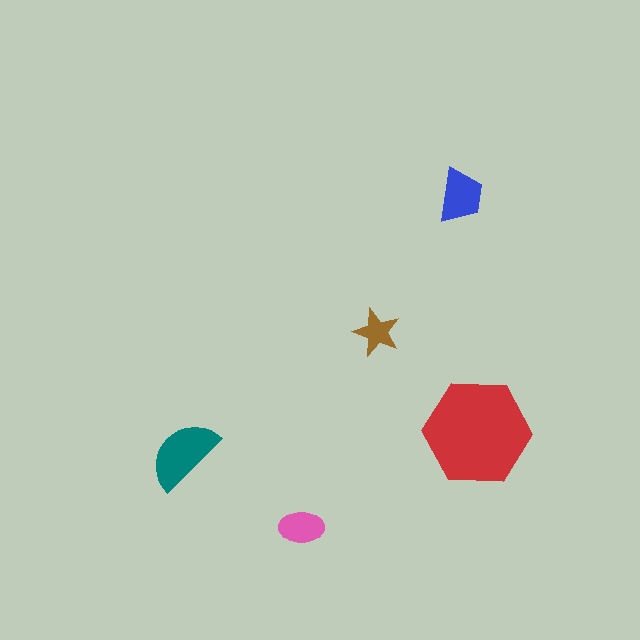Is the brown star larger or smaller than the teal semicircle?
Smaller.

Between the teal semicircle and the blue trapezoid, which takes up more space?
The teal semicircle.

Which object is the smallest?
The brown star.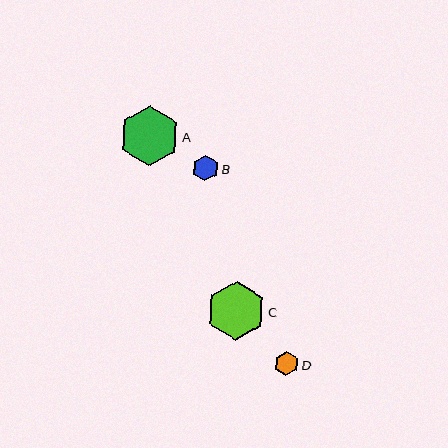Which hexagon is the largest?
Hexagon A is the largest with a size of approximately 60 pixels.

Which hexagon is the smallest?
Hexagon D is the smallest with a size of approximately 24 pixels.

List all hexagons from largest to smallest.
From largest to smallest: A, C, B, D.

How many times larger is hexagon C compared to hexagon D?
Hexagon C is approximately 2.5 times the size of hexagon D.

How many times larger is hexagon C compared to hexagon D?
Hexagon C is approximately 2.5 times the size of hexagon D.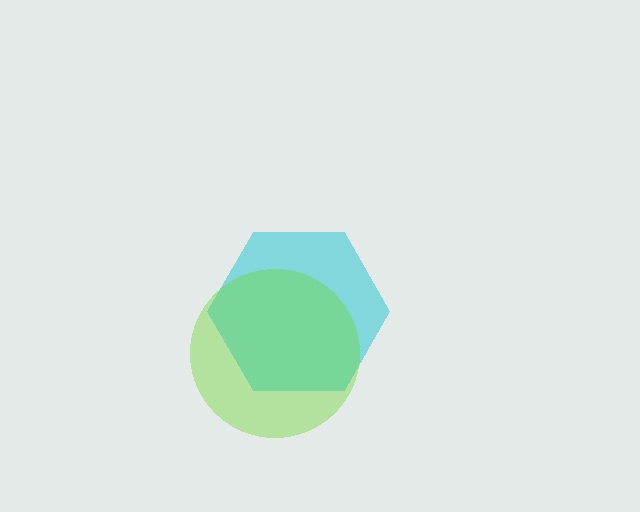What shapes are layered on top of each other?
The layered shapes are: a cyan hexagon, a lime circle.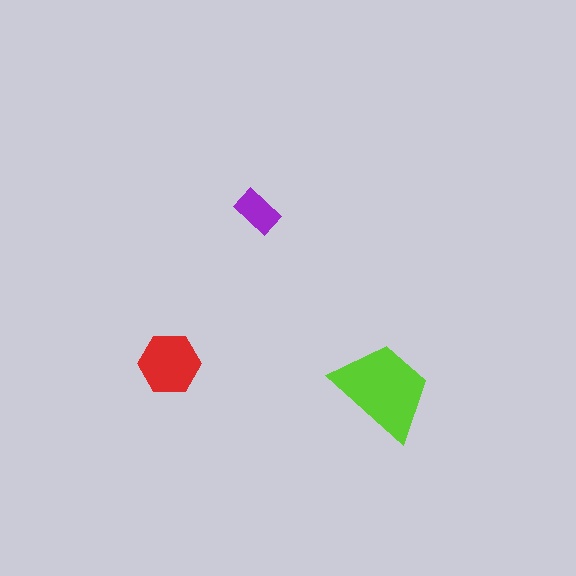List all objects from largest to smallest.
The lime trapezoid, the red hexagon, the purple rectangle.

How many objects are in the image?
There are 3 objects in the image.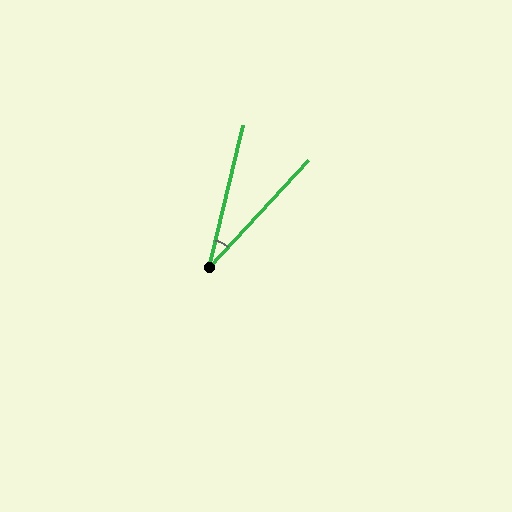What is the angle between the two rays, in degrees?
Approximately 29 degrees.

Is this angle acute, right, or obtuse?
It is acute.